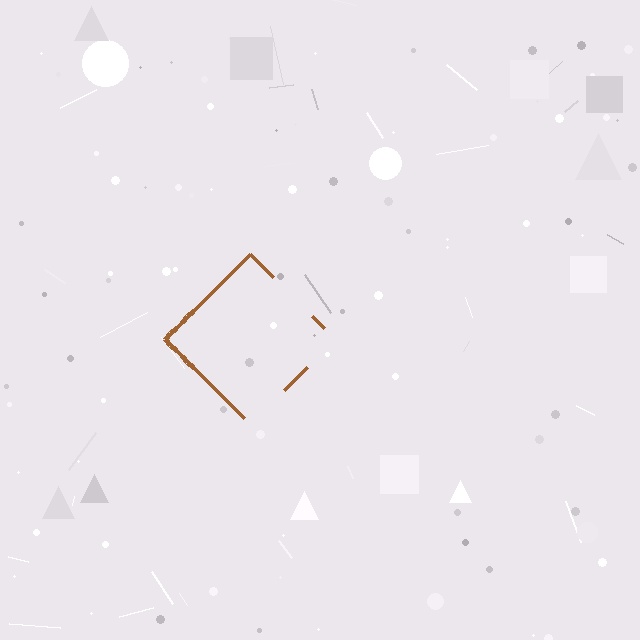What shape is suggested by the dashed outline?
The dashed outline suggests a diamond.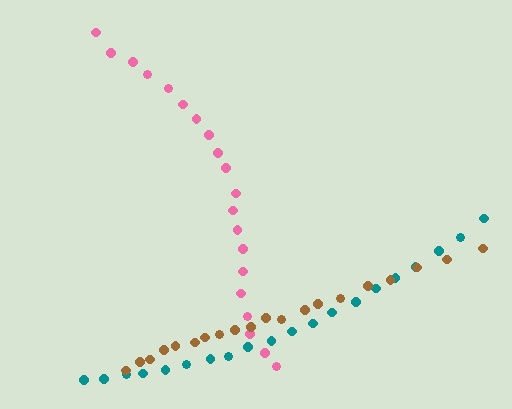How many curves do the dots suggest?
There are 3 distinct paths.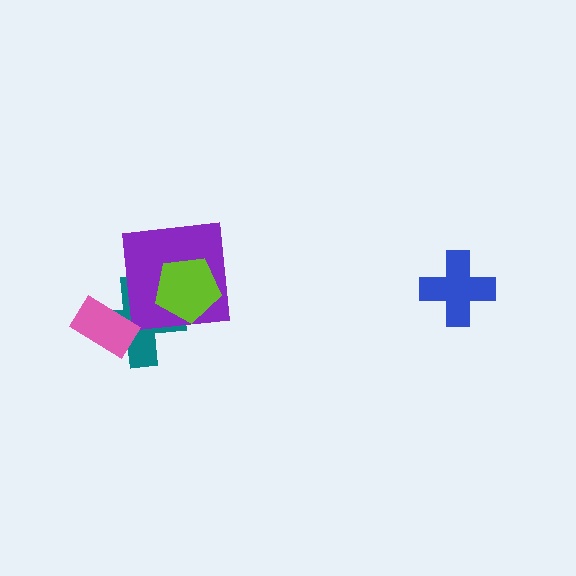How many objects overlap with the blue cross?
0 objects overlap with the blue cross.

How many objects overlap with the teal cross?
3 objects overlap with the teal cross.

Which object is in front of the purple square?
The lime pentagon is in front of the purple square.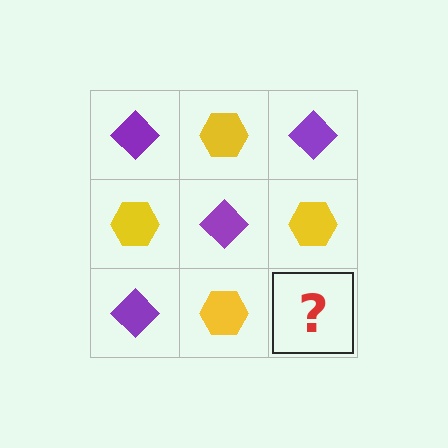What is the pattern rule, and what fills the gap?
The rule is that it alternates purple diamond and yellow hexagon in a checkerboard pattern. The gap should be filled with a purple diamond.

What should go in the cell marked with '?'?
The missing cell should contain a purple diamond.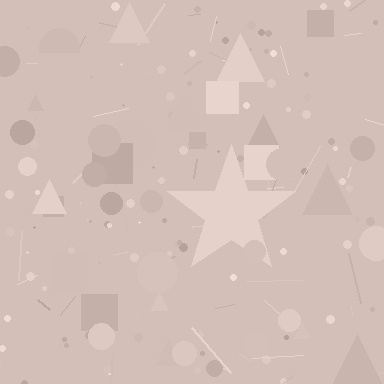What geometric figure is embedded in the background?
A star is embedded in the background.